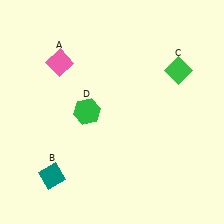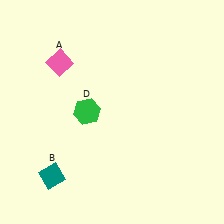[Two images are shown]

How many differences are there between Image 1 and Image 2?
There is 1 difference between the two images.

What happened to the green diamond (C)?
The green diamond (C) was removed in Image 2. It was in the top-right area of Image 1.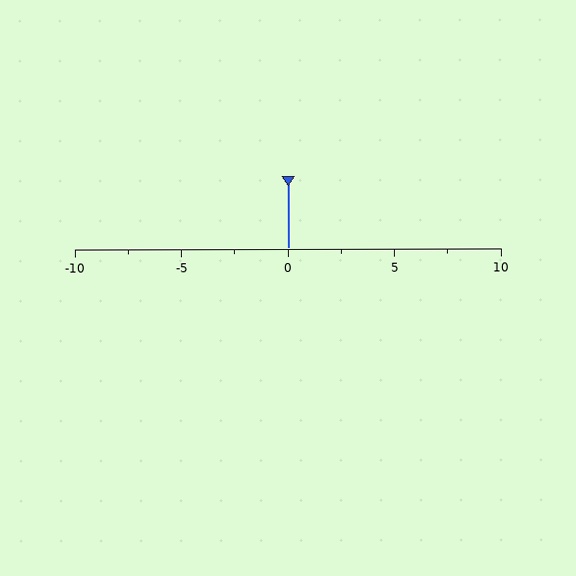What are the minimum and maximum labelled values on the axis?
The axis runs from -10 to 10.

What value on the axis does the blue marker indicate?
The marker indicates approximately 0.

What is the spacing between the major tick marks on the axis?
The major ticks are spaced 5 apart.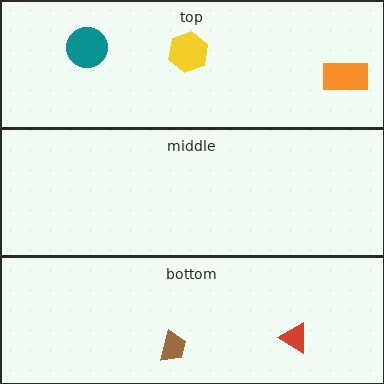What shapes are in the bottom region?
The brown trapezoid, the red triangle.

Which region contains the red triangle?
The bottom region.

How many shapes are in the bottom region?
2.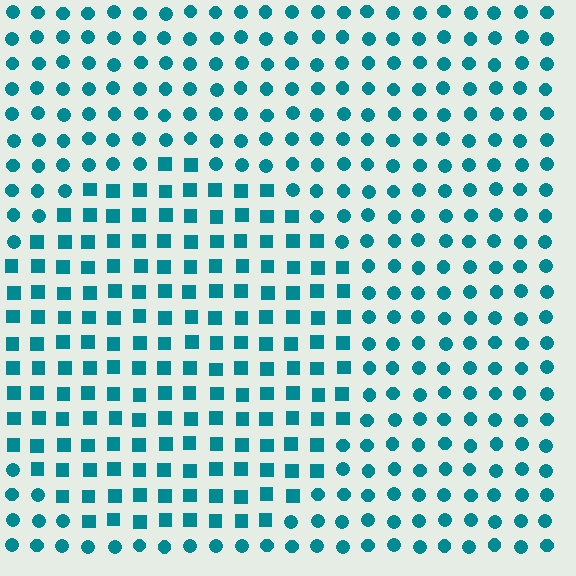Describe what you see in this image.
The image is filled with small teal elements arranged in a uniform grid. A circle-shaped region contains squares, while the surrounding area contains circles. The boundary is defined purely by the change in element shape.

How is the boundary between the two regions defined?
The boundary is defined by a change in element shape: squares inside vs. circles outside. All elements share the same color and spacing.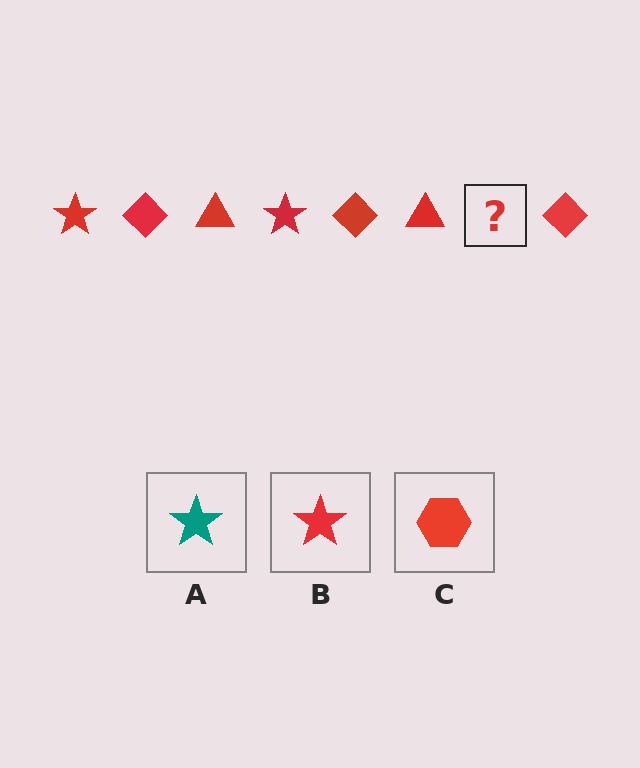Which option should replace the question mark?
Option B.